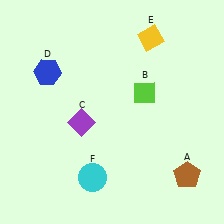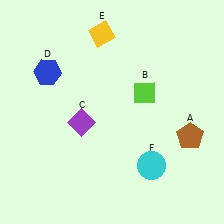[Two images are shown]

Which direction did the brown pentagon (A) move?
The brown pentagon (A) moved up.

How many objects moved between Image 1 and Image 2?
3 objects moved between the two images.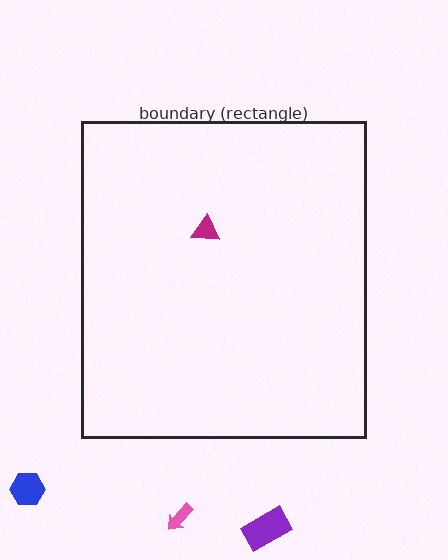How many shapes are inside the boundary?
1 inside, 3 outside.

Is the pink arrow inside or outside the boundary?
Outside.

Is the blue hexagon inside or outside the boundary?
Outside.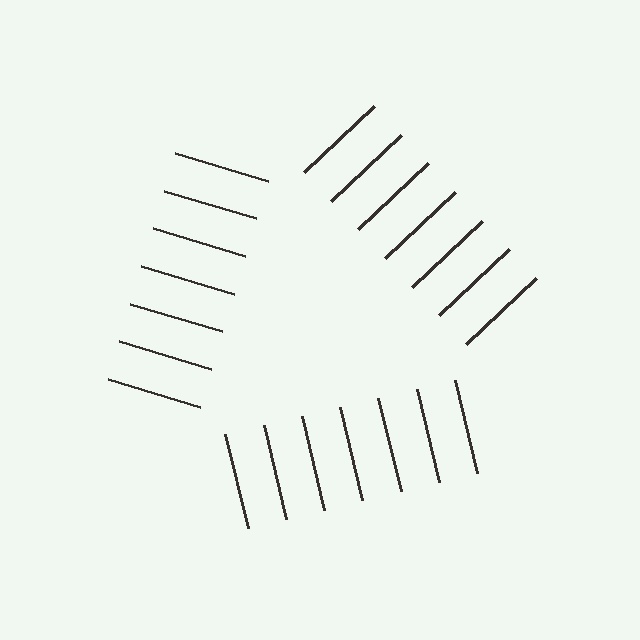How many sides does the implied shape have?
3 sides — the line-ends trace a triangle.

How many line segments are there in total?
21 — 7 along each of the 3 edges.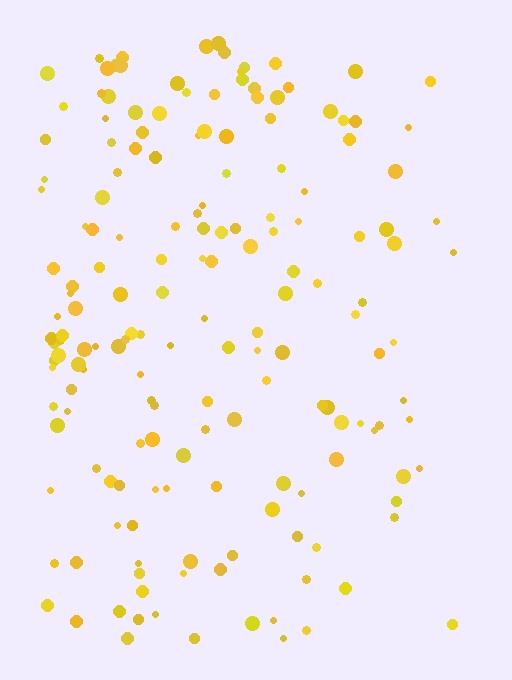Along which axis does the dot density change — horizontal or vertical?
Horizontal.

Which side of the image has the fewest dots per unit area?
The right.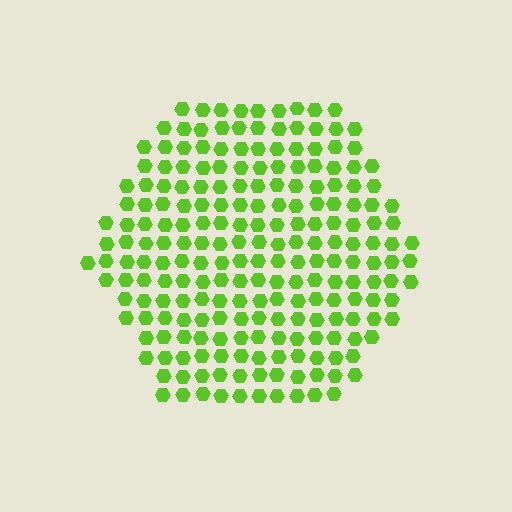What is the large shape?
The large shape is a hexagon.